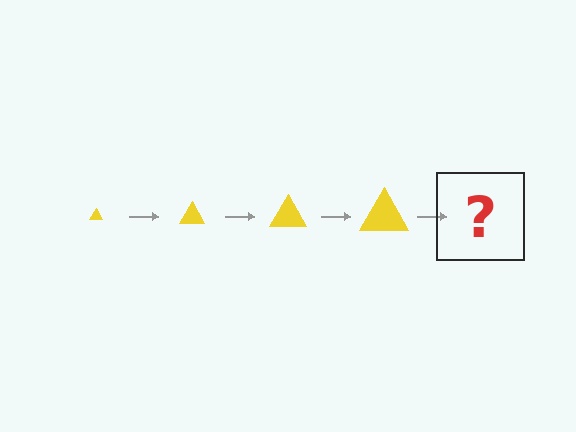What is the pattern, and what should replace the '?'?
The pattern is that the triangle gets progressively larger each step. The '?' should be a yellow triangle, larger than the previous one.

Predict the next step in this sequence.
The next step is a yellow triangle, larger than the previous one.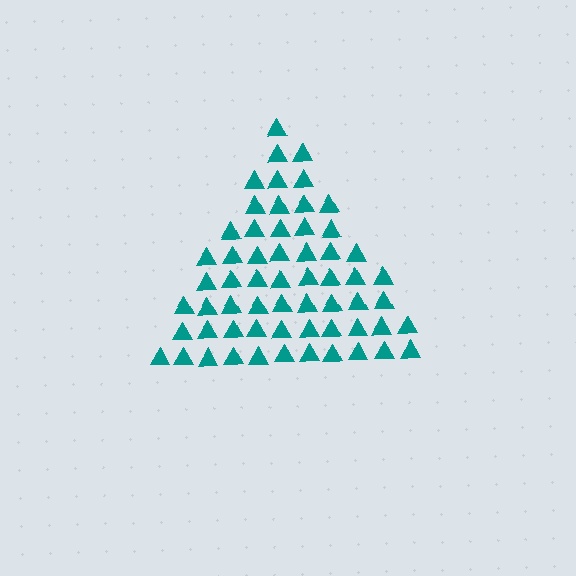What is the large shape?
The large shape is a triangle.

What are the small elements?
The small elements are triangles.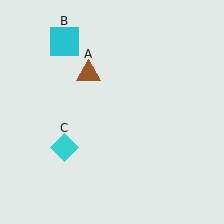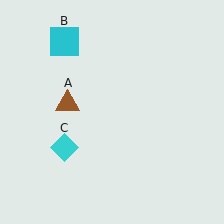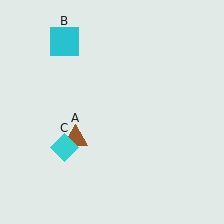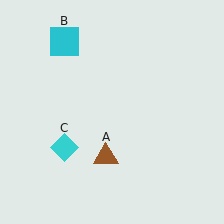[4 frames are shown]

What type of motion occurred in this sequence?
The brown triangle (object A) rotated counterclockwise around the center of the scene.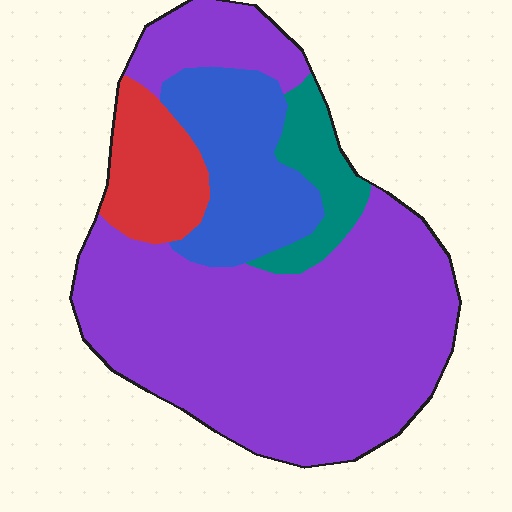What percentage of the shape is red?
Red takes up about one tenth (1/10) of the shape.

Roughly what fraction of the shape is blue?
Blue takes up about one sixth (1/6) of the shape.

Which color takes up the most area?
Purple, at roughly 65%.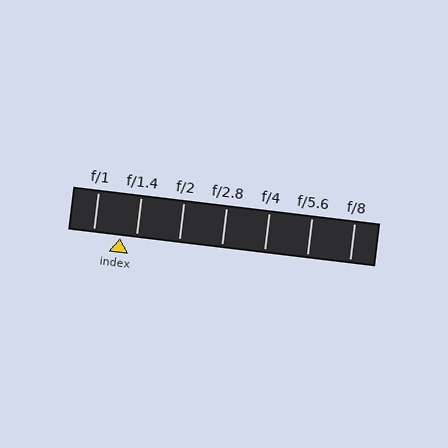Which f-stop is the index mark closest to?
The index mark is closest to f/1.4.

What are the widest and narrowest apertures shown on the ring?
The widest aperture shown is f/1 and the narrowest is f/8.